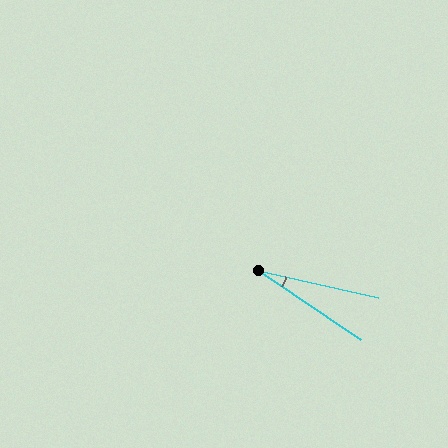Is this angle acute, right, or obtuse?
It is acute.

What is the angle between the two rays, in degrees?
Approximately 22 degrees.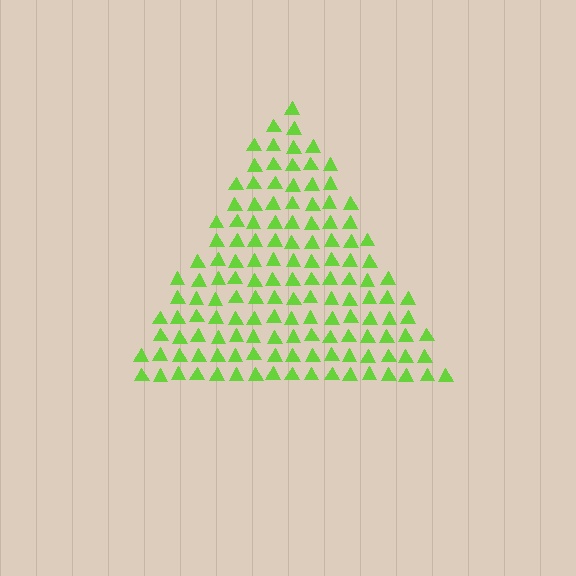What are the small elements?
The small elements are triangles.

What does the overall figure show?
The overall figure shows a triangle.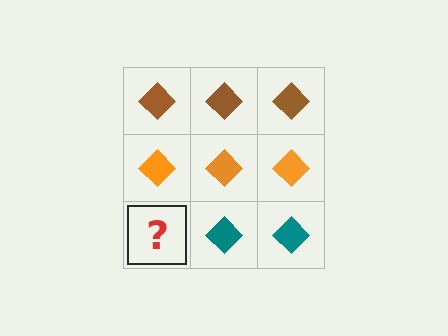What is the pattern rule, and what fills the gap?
The rule is that each row has a consistent color. The gap should be filled with a teal diamond.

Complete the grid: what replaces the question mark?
The question mark should be replaced with a teal diamond.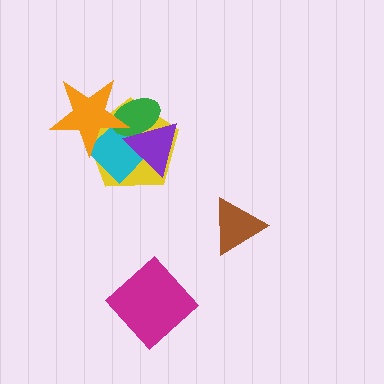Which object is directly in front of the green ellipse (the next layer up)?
The purple triangle is directly in front of the green ellipse.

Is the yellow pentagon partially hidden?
Yes, it is partially covered by another shape.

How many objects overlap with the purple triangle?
3 objects overlap with the purple triangle.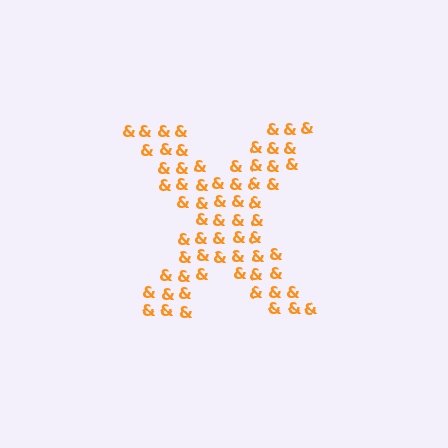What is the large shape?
The large shape is the letter X.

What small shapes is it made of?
It is made of small ampersands.